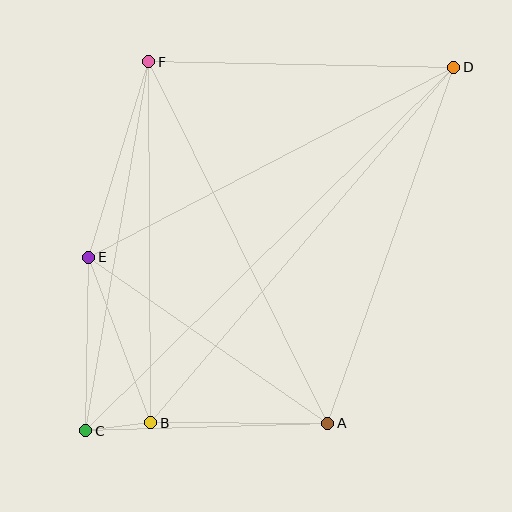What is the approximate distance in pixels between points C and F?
The distance between C and F is approximately 375 pixels.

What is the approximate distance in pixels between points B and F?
The distance between B and F is approximately 361 pixels.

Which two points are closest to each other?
Points B and C are closest to each other.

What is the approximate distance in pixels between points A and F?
The distance between A and F is approximately 403 pixels.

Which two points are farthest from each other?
Points C and D are farthest from each other.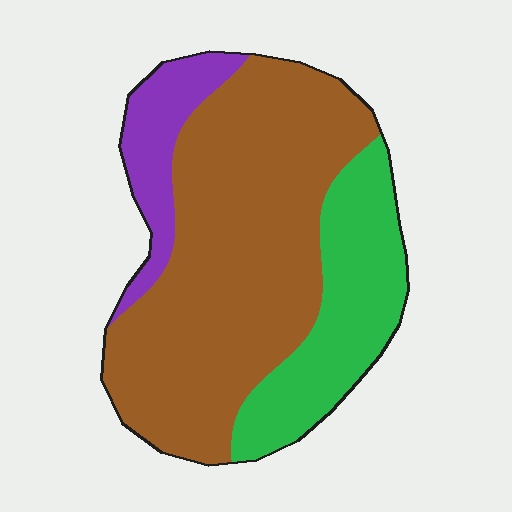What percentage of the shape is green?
Green covers about 25% of the shape.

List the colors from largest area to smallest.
From largest to smallest: brown, green, purple.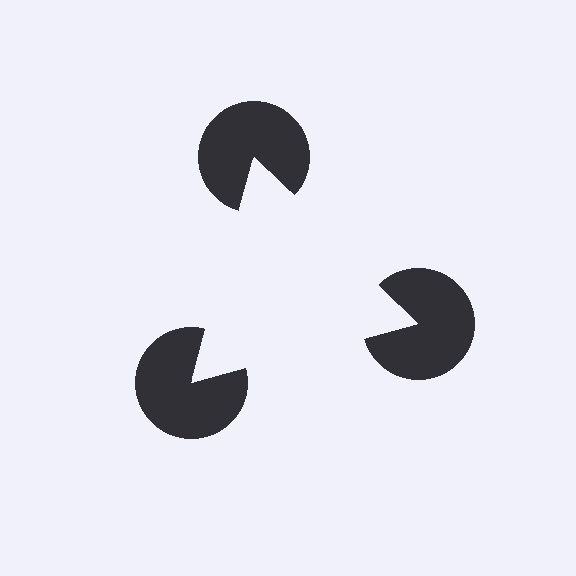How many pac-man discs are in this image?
There are 3 — one at each vertex of the illusory triangle.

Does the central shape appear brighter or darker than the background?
It typically appears slightly brighter than the background, even though no actual brightness change is drawn.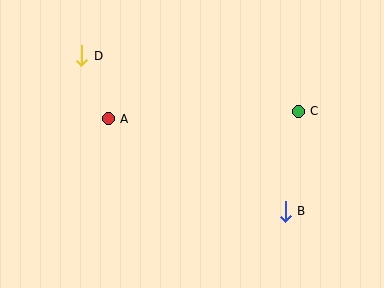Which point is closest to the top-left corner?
Point D is closest to the top-left corner.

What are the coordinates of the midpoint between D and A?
The midpoint between D and A is at (95, 87).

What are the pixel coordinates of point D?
Point D is at (81, 56).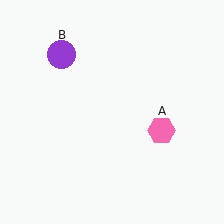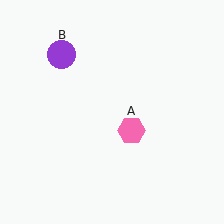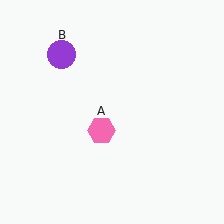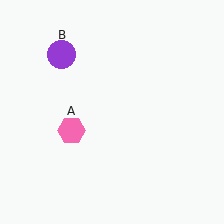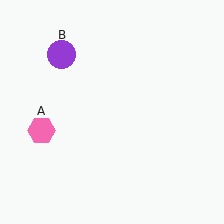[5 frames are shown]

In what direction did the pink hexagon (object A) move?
The pink hexagon (object A) moved left.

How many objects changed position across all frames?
1 object changed position: pink hexagon (object A).